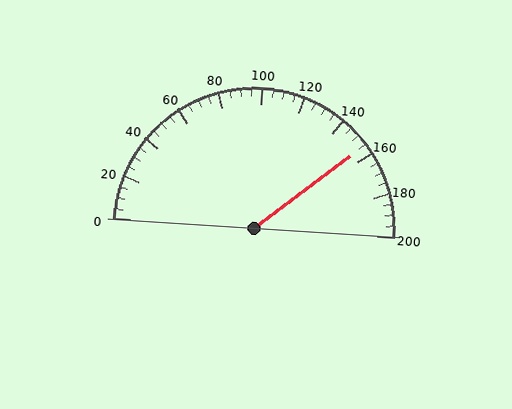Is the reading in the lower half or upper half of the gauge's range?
The reading is in the upper half of the range (0 to 200).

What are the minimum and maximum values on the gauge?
The gauge ranges from 0 to 200.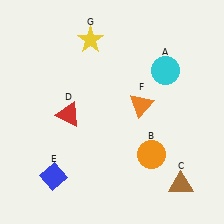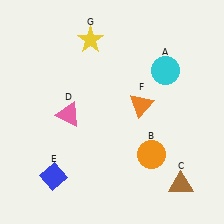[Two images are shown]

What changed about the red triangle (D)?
In Image 1, D is red. In Image 2, it changed to pink.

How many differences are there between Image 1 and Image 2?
There is 1 difference between the two images.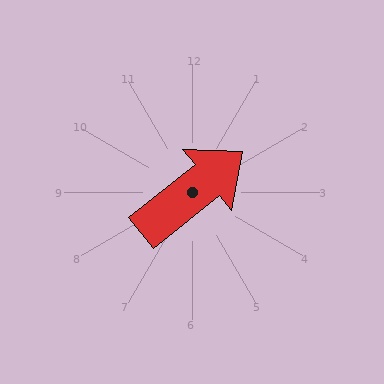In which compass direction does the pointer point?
Northeast.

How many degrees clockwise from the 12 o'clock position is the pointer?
Approximately 51 degrees.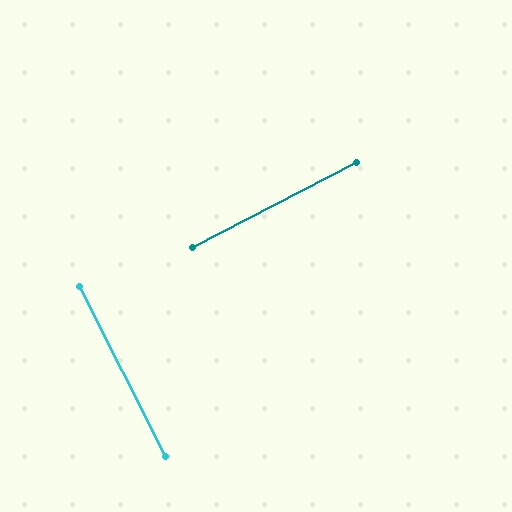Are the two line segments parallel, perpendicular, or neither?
Perpendicular — they meet at approximately 90°.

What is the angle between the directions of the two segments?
Approximately 90 degrees.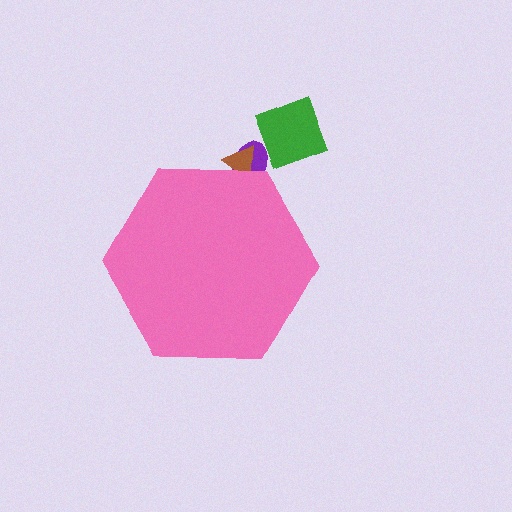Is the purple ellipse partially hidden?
Yes, the purple ellipse is partially hidden behind the pink hexagon.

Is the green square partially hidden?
No, the green square is fully visible.